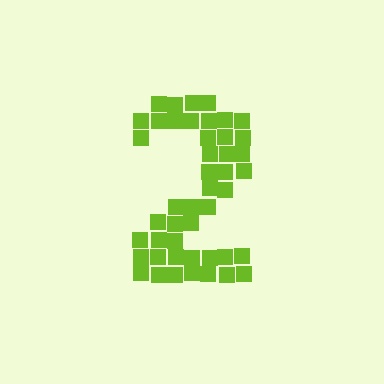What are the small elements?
The small elements are squares.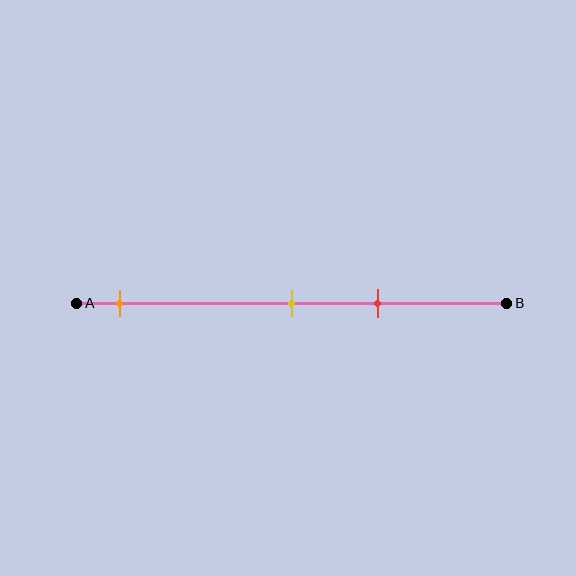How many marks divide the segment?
There are 3 marks dividing the segment.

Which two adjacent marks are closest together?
The yellow and red marks are the closest adjacent pair.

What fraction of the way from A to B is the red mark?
The red mark is approximately 70% (0.7) of the way from A to B.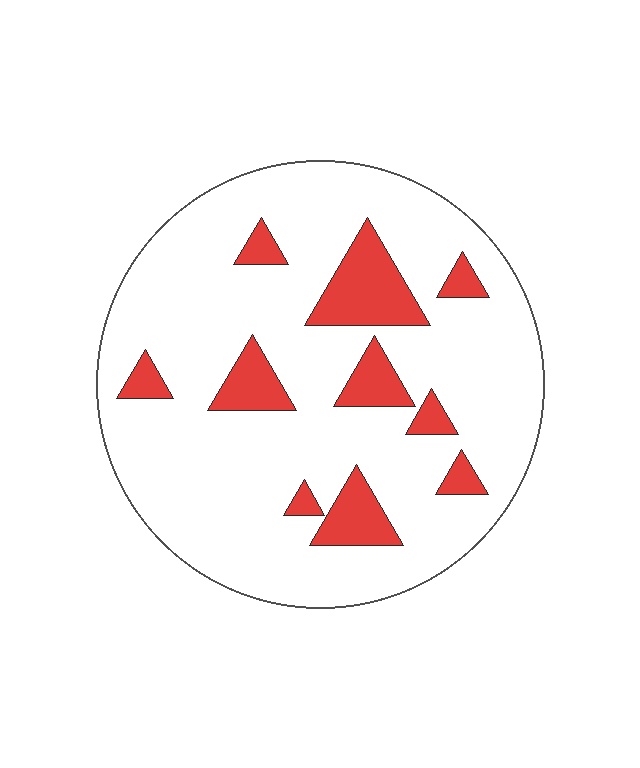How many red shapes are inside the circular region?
10.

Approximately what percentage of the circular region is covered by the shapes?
Approximately 15%.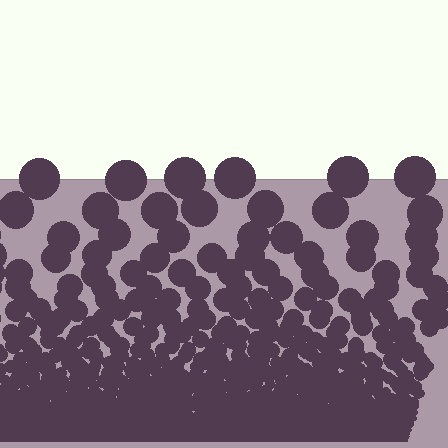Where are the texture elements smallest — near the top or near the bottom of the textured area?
Near the bottom.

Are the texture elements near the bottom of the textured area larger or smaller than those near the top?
Smaller. The gradient is inverted — elements near the bottom are smaller and denser.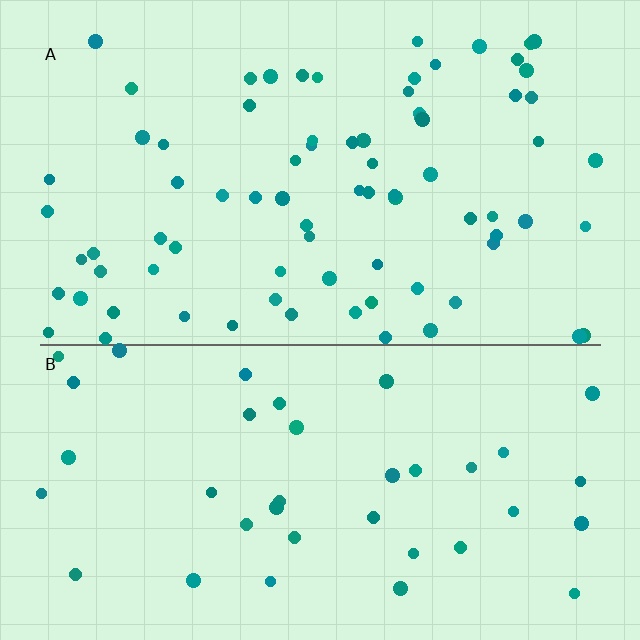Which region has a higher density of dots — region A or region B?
A (the top).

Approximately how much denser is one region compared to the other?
Approximately 2.0× — region A over region B.